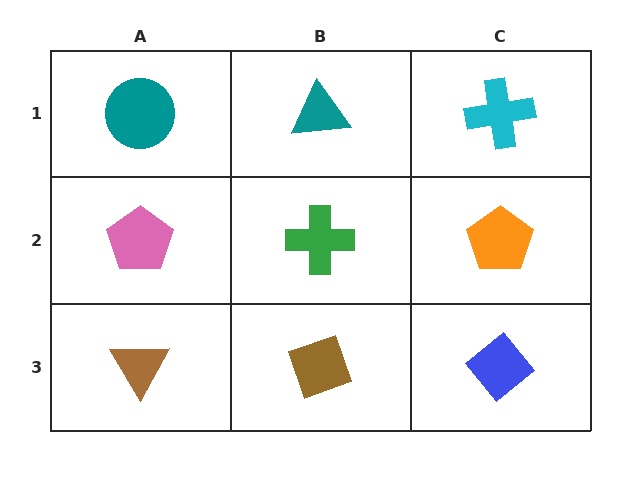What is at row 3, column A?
A brown triangle.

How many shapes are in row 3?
3 shapes.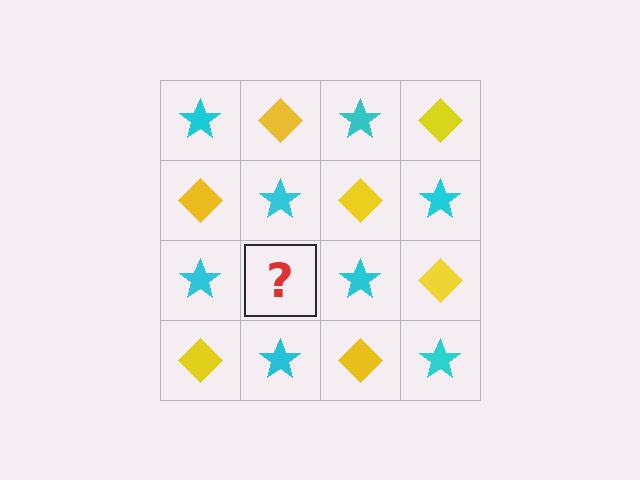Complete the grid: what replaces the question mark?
The question mark should be replaced with a yellow diamond.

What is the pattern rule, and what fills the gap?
The rule is that it alternates cyan star and yellow diamond in a checkerboard pattern. The gap should be filled with a yellow diamond.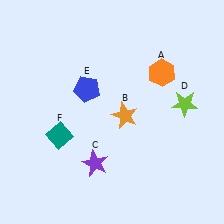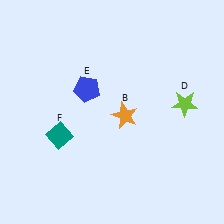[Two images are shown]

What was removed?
The orange hexagon (A), the purple star (C) were removed in Image 2.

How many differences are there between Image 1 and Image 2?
There are 2 differences between the two images.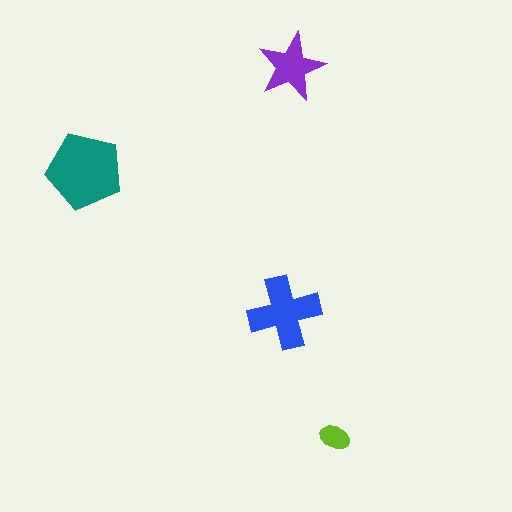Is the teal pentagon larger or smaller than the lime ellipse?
Larger.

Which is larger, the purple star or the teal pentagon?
The teal pentagon.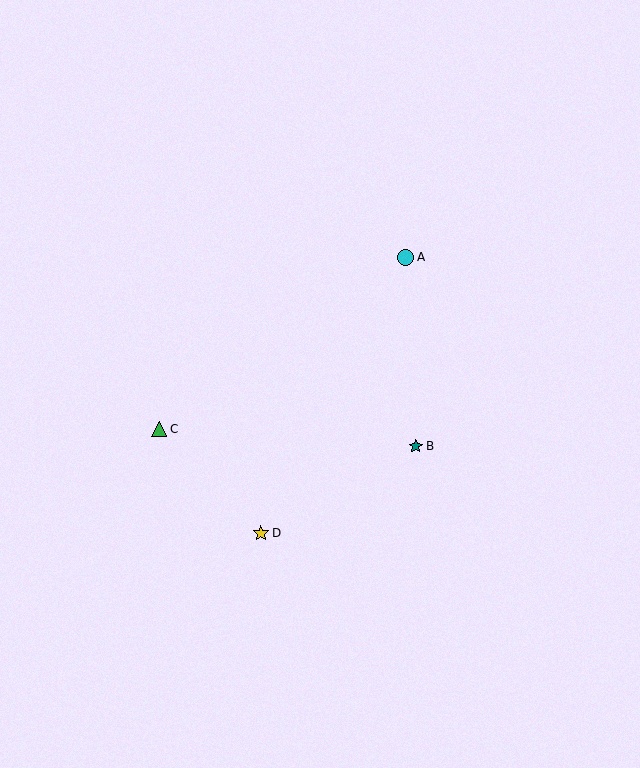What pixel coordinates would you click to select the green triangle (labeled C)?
Click at (159, 429) to select the green triangle C.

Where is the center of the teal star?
The center of the teal star is at (416, 446).